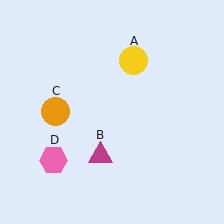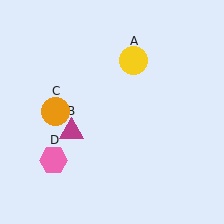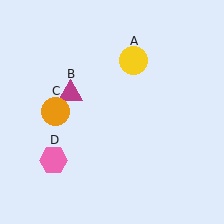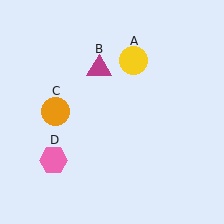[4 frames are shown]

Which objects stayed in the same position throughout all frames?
Yellow circle (object A) and orange circle (object C) and pink hexagon (object D) remained stationary.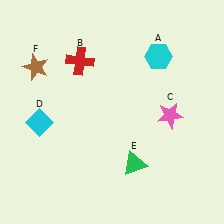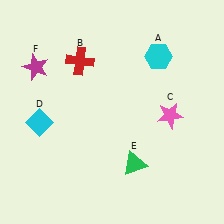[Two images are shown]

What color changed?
The star (F) changed from brown in Image 1 to magenta in Image 2.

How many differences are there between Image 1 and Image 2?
There is 1 difference between the two images.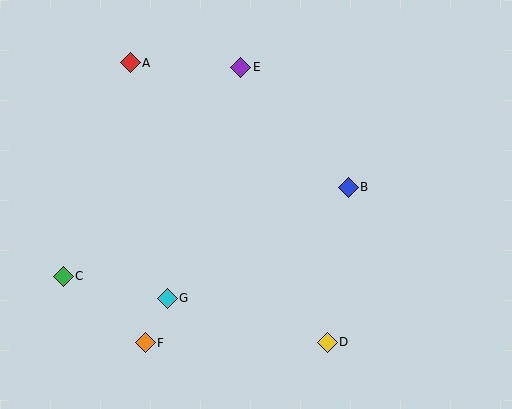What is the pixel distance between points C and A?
The distance between C and A is 224 pixels.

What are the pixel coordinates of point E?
Point E is at (241, 67).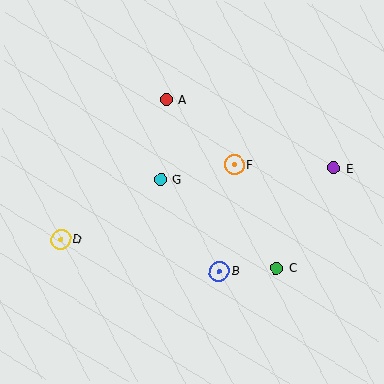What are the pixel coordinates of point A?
Point A is at (166, 100).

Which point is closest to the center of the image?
Point G at (161, 179) is closest to the center.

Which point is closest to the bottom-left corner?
Point D is closest to the bottom-left corner.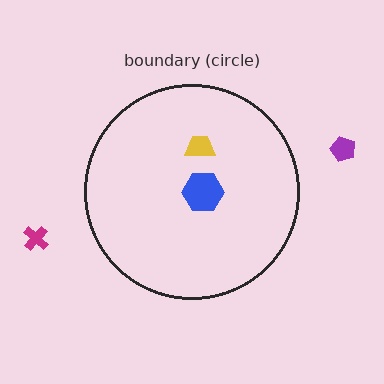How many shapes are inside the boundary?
2 inside, 2 outside.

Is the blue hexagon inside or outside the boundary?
Inside.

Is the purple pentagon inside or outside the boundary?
Outside.